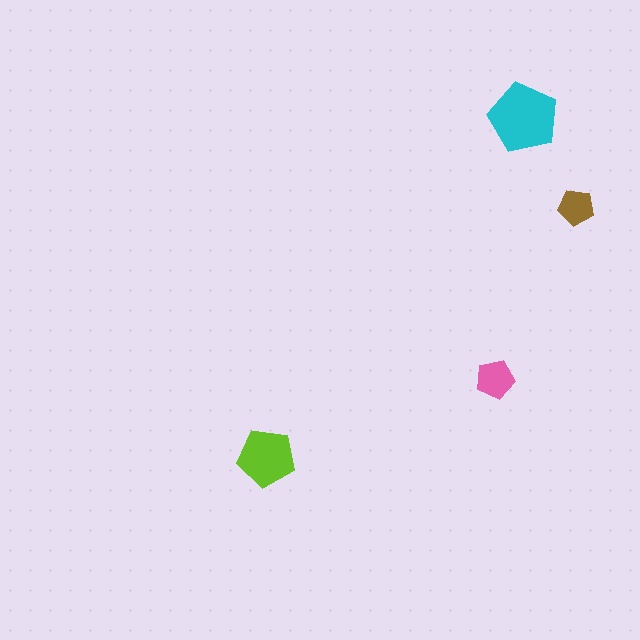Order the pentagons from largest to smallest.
the cyan one, the lime one, the pink one, the brown one.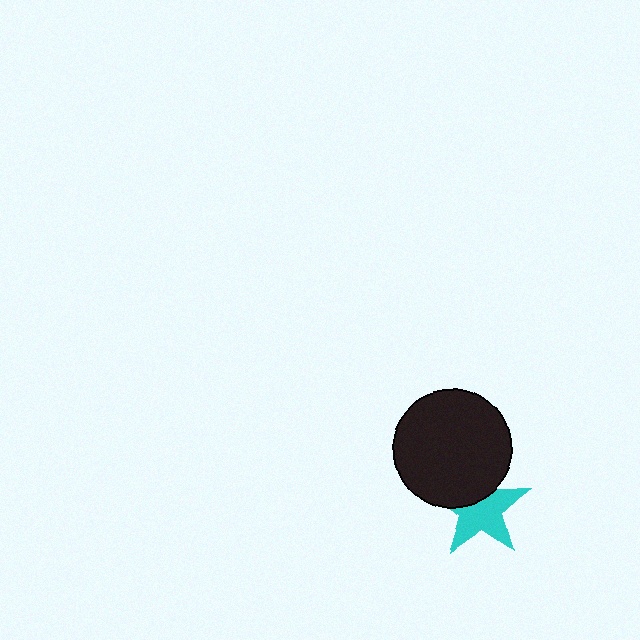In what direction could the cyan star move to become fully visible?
The cyan star could move down. That would shift it out from behind the black circle entirely.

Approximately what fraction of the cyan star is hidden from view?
Roughly 36% of the cyan star is hidden behind the black circle.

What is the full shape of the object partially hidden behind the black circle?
The partially hidden object is a cyan star.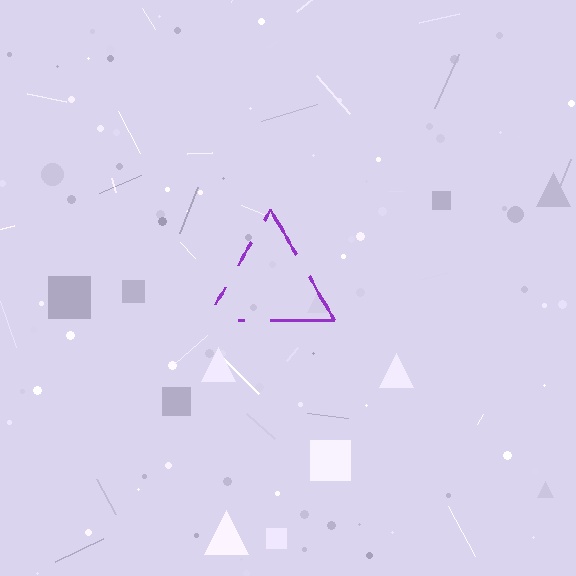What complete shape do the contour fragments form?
The contour fragments form a triangle.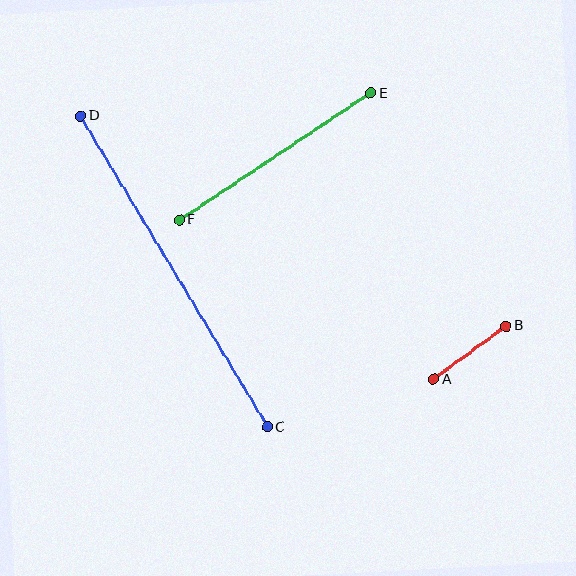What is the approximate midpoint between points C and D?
The midpoint is at approximately (174, 271) pixels.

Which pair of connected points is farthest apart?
Points C and D are farthest apart.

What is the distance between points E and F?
The distance is approximately 230 pixels.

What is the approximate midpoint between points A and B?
The midpoint is at approximately (470, 353) pixels.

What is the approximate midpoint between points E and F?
The midpoint is at approximately (275, 157) pixels.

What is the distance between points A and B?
The distance is approximately 90 pixels.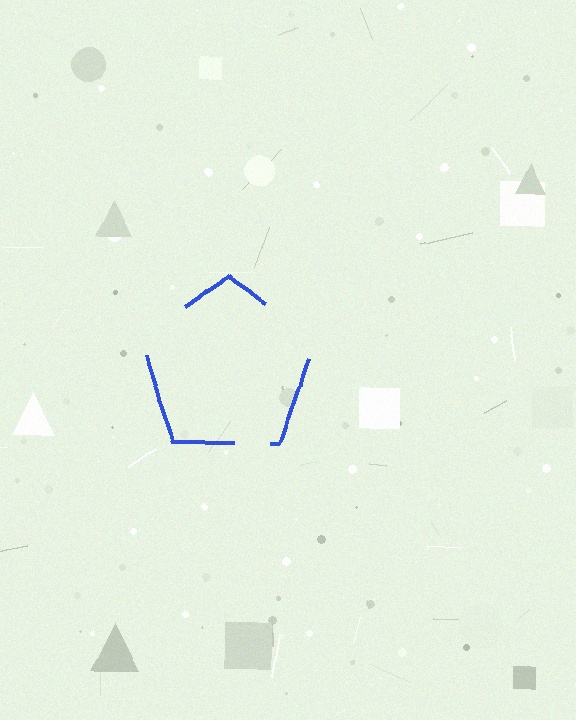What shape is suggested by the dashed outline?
The dashed outline suggests a pentagon.